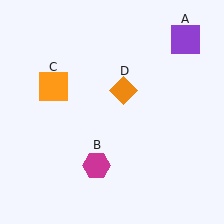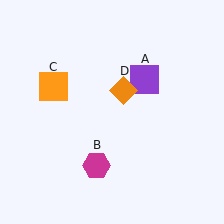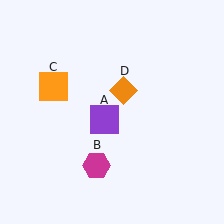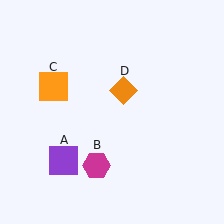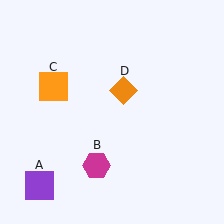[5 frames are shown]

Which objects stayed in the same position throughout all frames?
Magenta hexagon (object B) and orange square (object C) and orange diamond (object D) remained stationary.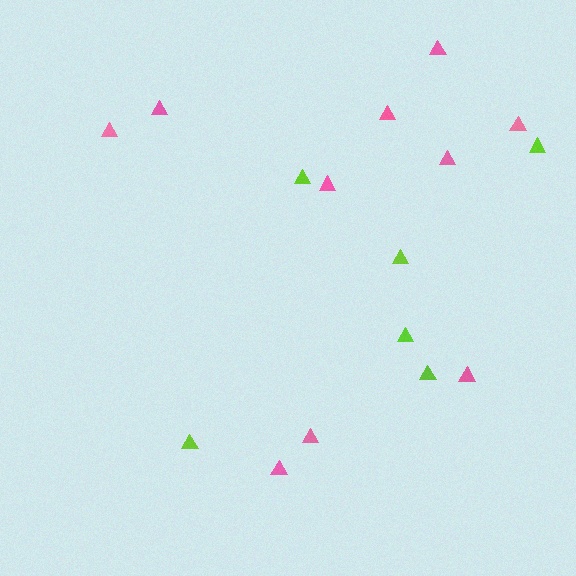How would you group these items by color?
There are 2 groups: one group of lime triangles (6) and one group of pink triangles (10).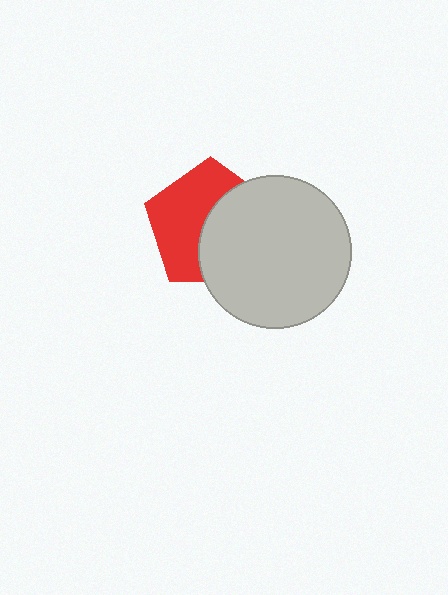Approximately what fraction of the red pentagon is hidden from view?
Roughly 48% of the red pentagon is hidden behind the light gray circle.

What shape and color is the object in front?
The object in front is a light gray circle.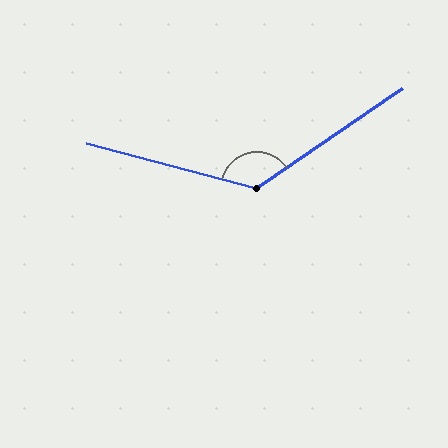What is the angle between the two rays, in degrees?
Approximately 131 degrees.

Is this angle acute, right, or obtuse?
It is obtuse.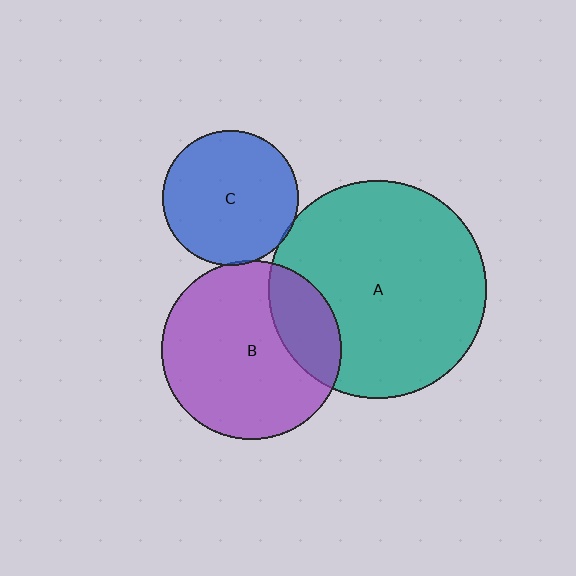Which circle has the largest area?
Circle A (teal).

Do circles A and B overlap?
Yes.